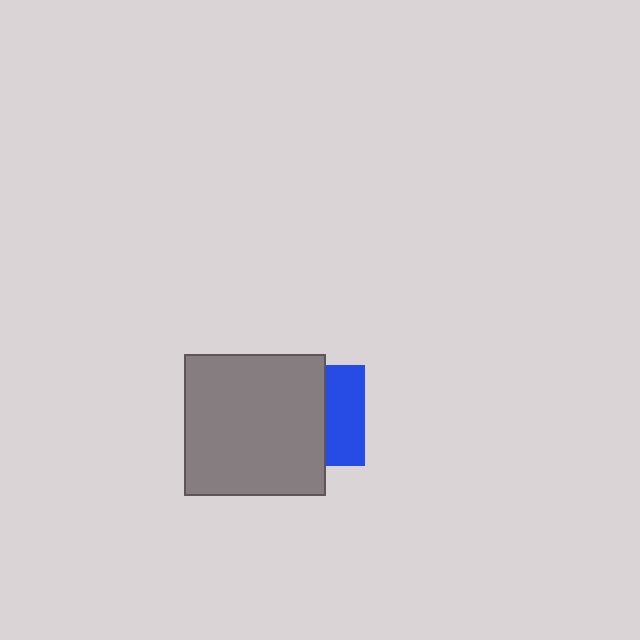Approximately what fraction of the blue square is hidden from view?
Roughly 61% of the blue square is hidden behind the gray square.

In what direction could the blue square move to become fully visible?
The blue square could move right. That would shift it out from behind the gray square entirely.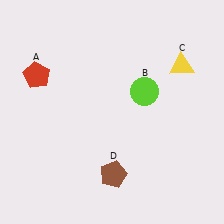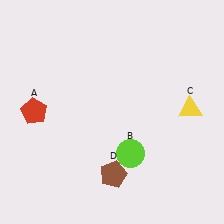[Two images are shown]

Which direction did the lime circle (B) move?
The lime circle (B) moved down.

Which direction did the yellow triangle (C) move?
The yellow triangle (C) moved down.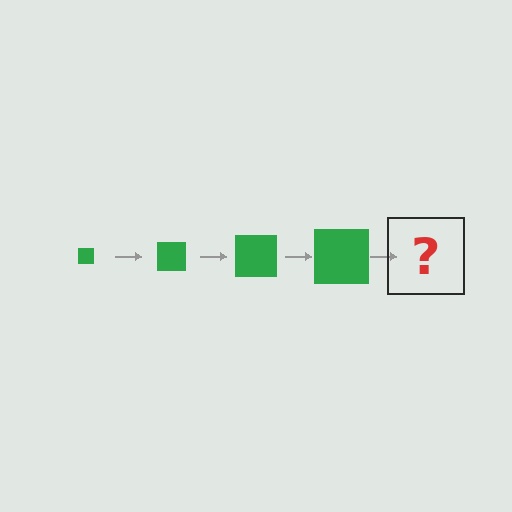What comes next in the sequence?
The next element should be a green square, larger than the previous one.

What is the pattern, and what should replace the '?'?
The pattern is that the square gets progressively larger each step. The '?' should be a green square, larger than the previous one.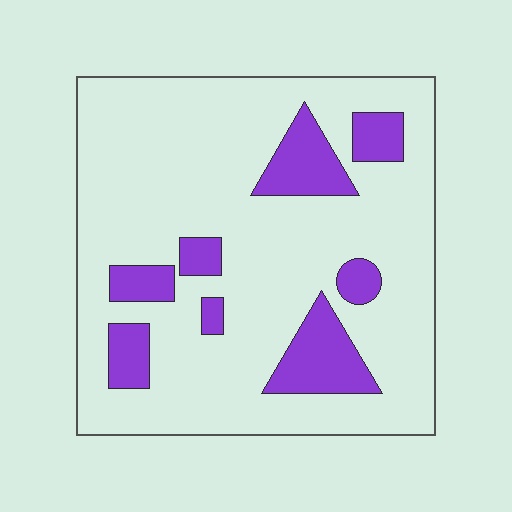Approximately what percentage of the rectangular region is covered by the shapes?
Approximately 20%.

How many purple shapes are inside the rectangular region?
8.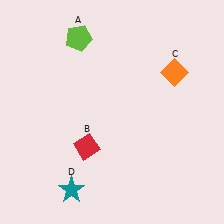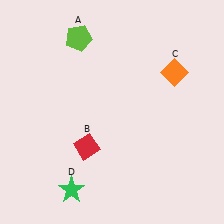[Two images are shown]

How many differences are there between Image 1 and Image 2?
There is 1 difference between the two images.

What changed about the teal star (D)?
In Image 1, D is teal. In Image 2, it changed to green.